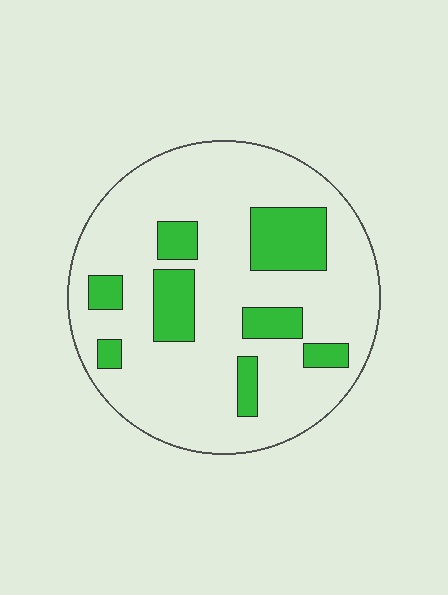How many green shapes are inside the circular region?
8.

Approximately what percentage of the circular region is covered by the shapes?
Approximately 20%.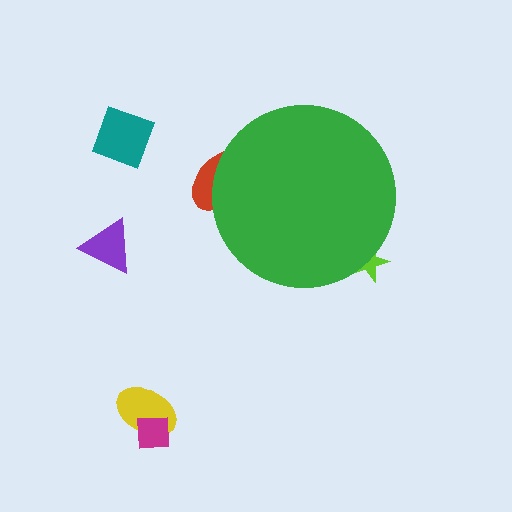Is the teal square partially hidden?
No, the teal square is fully visible.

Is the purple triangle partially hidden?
No, the purple triangle is fully visible.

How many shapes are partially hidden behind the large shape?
2 shapes are partially hidden.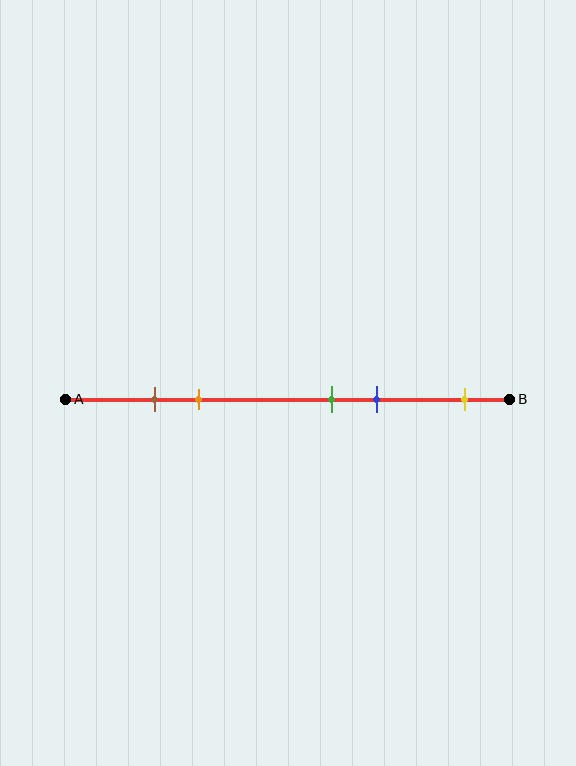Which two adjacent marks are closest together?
The brown and orange marks are the closest adjacent pair.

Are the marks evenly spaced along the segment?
No, the marks are not evenly spaced.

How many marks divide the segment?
There are 5 marks dividing the segment.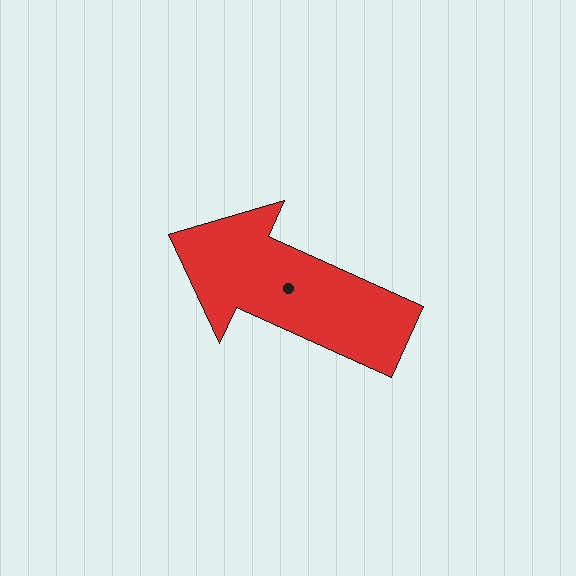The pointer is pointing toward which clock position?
Roughly 10 o'clock.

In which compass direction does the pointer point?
Northwest.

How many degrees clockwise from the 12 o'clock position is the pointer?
Approximately 294 degrees.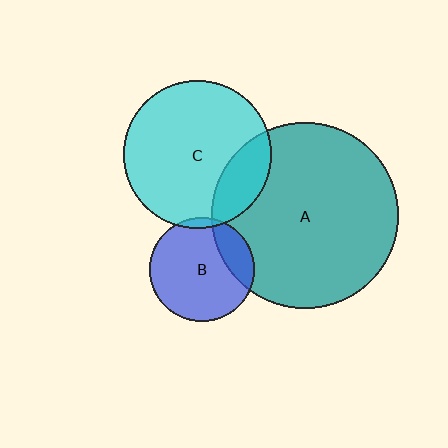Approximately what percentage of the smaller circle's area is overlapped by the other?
Approximately 20%.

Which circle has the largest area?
Circle A (teal).